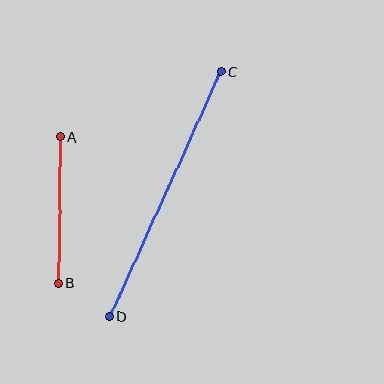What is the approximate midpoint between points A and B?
The midpoint is at approximately (59, 210) pixels.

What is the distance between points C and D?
The distance is approximately 269 pixels.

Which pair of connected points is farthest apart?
Points C and D are farthest apart.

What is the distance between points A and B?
The distance is approximately 147 pixels.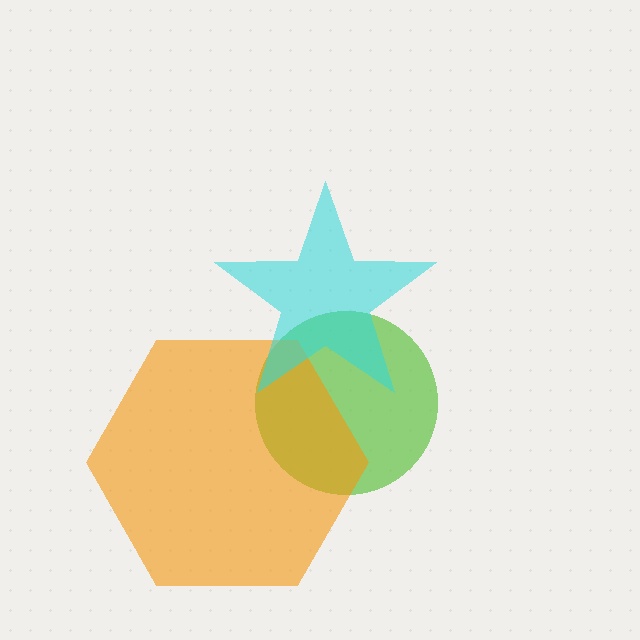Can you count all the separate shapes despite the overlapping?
Yes, there are 3 separate shapes.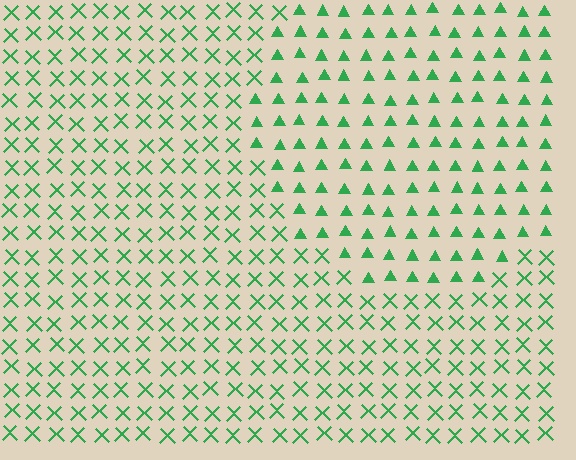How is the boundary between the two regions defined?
The boundary is defined by a change in element shape: triangles inside vs. X marks outside. All elements share the same color and spacing.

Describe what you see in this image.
The image is filled with small green elements arranged in a uniform grid. A circle-shaped region contains triangles, while the surrounding area contains X marks. The boundary is defined purely by the change in element shape.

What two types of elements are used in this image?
The image uses triangles inside the circle region and X marks outside it.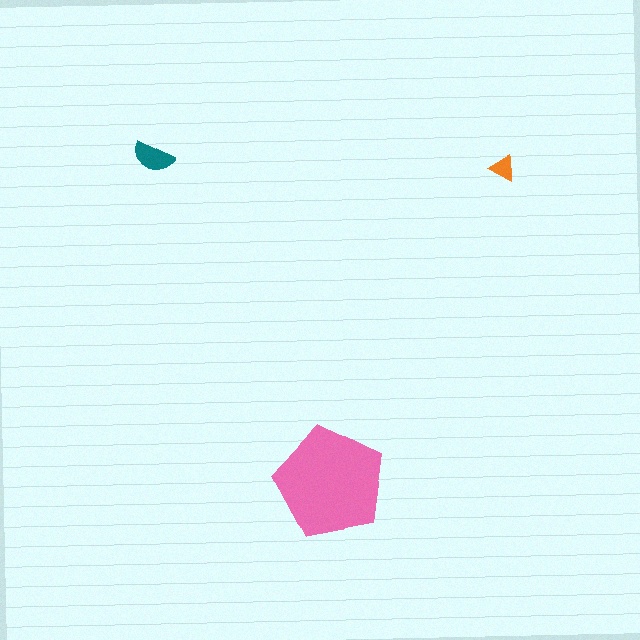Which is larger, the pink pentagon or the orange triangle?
The pink pentagon.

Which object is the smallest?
The orange triangle.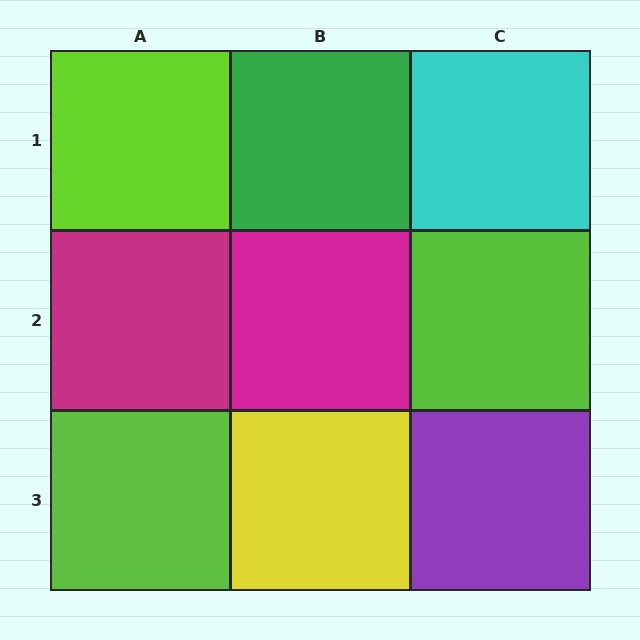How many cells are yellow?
1 cell is yellow.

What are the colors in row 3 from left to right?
Lime, yellow, purple.